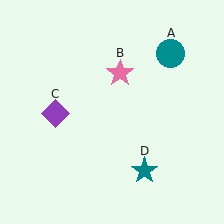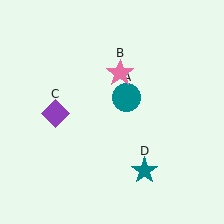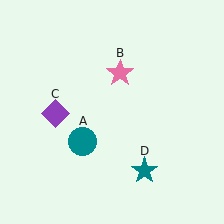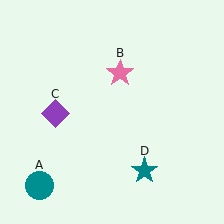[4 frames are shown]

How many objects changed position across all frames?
1 object changed position: teal circle (object A).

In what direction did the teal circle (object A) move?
The teal circle (object A) moved down and to the left.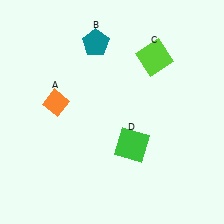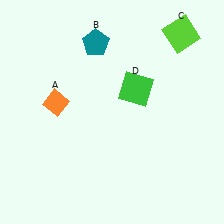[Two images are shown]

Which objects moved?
The objects that moved are: the lime square (C), the green square (D).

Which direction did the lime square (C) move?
The lime square (C) moved right.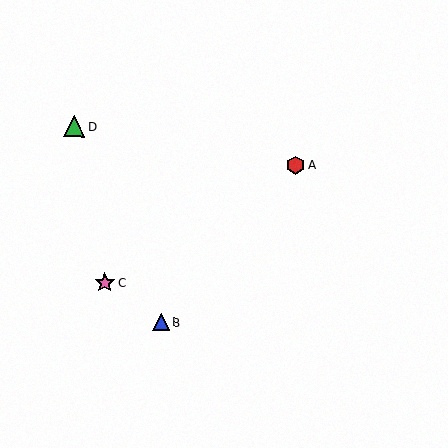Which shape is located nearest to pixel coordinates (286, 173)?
The red hexagon (labeled A) at (295, 165) is nearest to that location.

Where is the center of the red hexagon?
The center of the red hexagon is at (295, 165).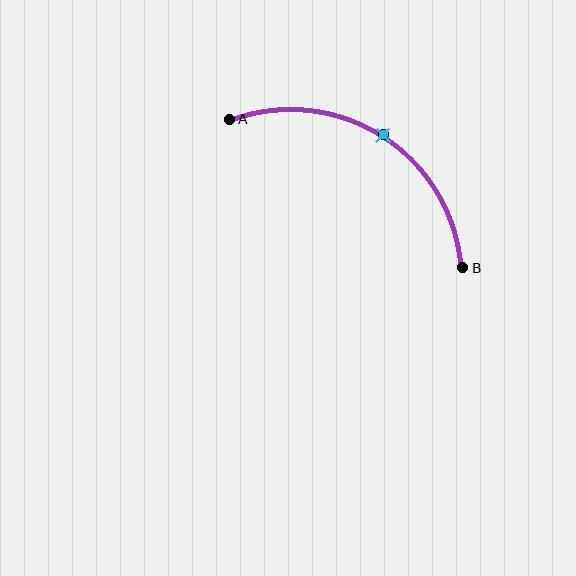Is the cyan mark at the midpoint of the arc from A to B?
Yes. The cyan mark lies on the arc at equal arc-length from both A and B — it is the arc midpoint.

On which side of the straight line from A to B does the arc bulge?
The arc bulges above the straight line connecting A and B.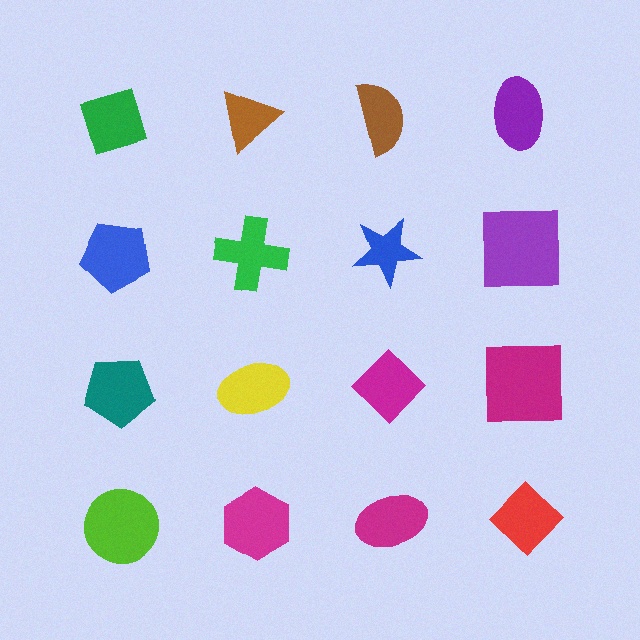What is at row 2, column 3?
A blue star.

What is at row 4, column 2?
A magenta hexagon.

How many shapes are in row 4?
4 shapes.